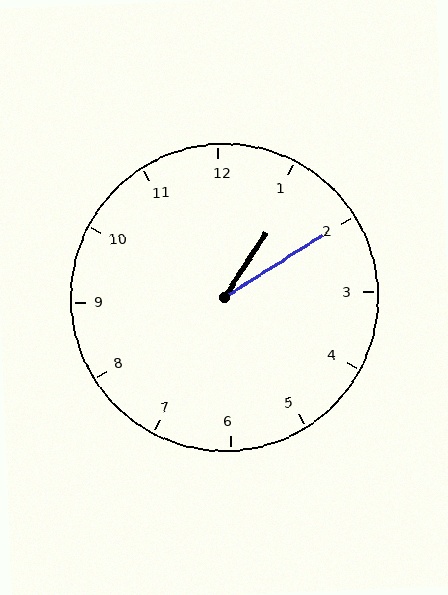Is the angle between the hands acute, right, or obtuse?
It is acute.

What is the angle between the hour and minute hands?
Approximately 25 degrees.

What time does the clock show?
1:10.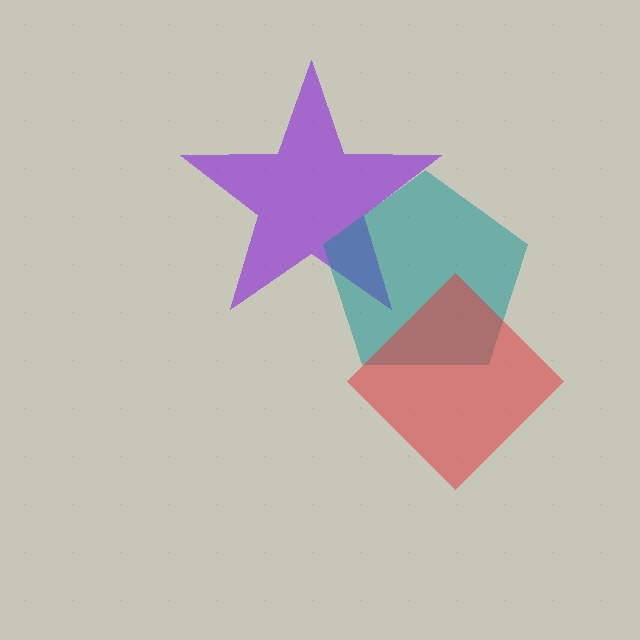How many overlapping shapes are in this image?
There are 3 overlapping shapes in the image.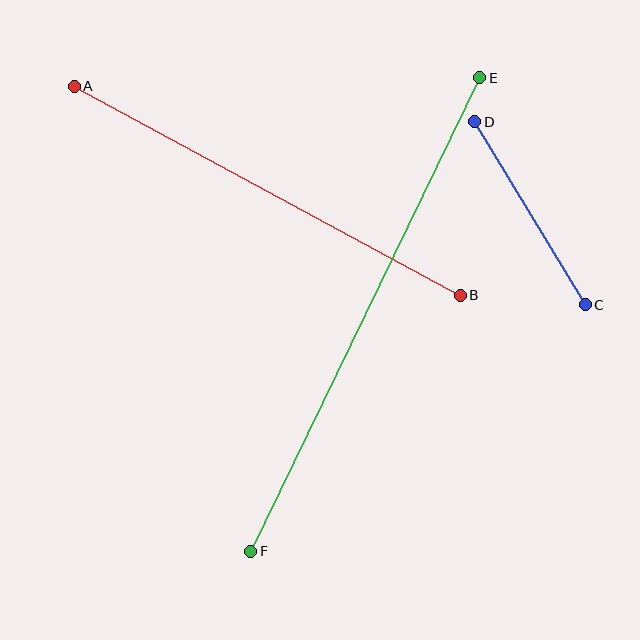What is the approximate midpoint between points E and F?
The midpoint is at approximately (365, 315) pixels.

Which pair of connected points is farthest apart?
Points E and F are farthest apart.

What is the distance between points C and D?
The distance is approximately 213 pixels.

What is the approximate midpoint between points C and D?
The midpoint is at approximately (530, 213) pixels.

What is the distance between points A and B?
The distance is approximately 439 pixels.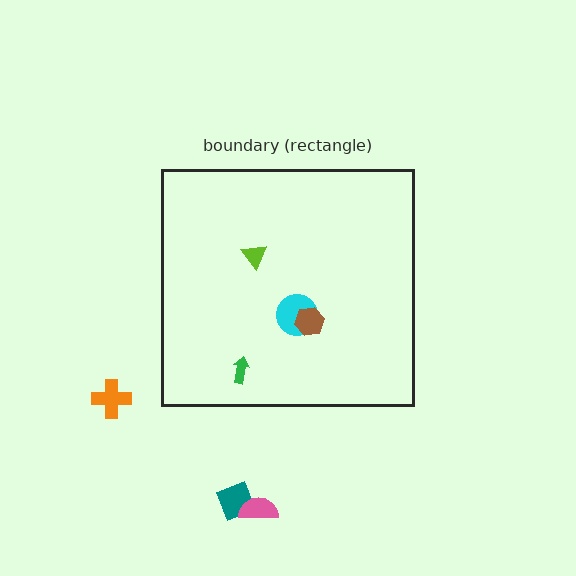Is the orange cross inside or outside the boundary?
Outside.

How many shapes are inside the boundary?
4 inside, 3 outside.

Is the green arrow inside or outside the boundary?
Inside.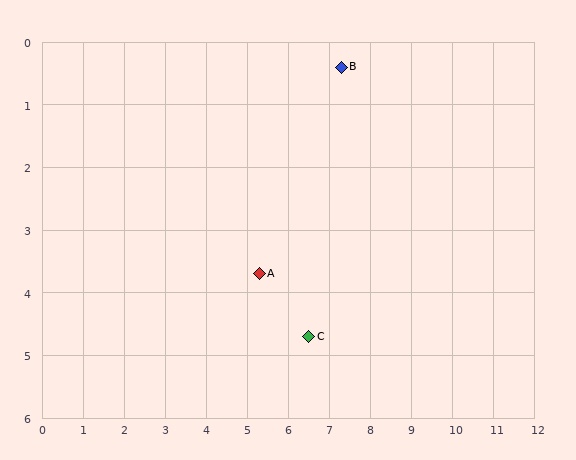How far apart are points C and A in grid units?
Points C and A are about 1.6 grid units apart.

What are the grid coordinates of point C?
Point C is at approximately (6.5, 4.7).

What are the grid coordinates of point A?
Point A is at approximately (5.3, 3.7).